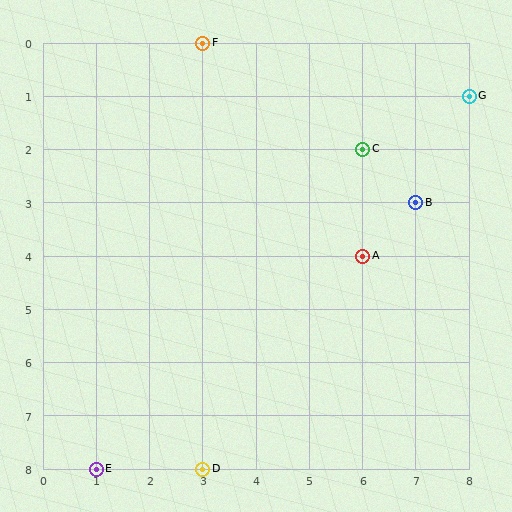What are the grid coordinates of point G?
Point G is at grid coordinates (8, 1).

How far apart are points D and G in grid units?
Points D and G are 5 columns and 7 rows apart (about 8.6 grid units diagonally).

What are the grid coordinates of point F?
Point F is at grid coordinates (3, 0).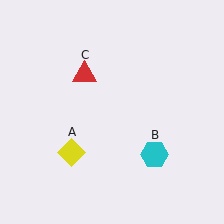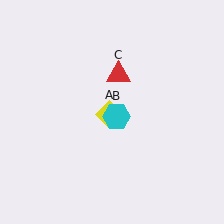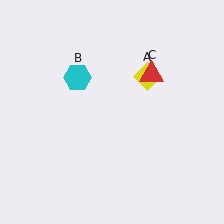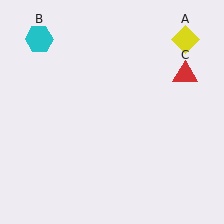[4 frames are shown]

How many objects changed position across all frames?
3 objects changed position: yellow diamond (object A), cyan hexagon (object B), red triangle (object C).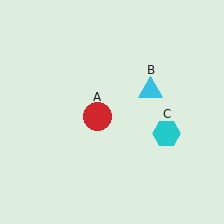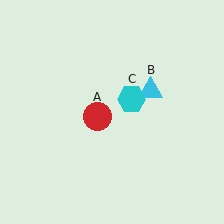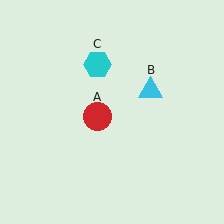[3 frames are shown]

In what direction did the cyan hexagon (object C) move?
The cyan hexagon (object C) moved up and to the left.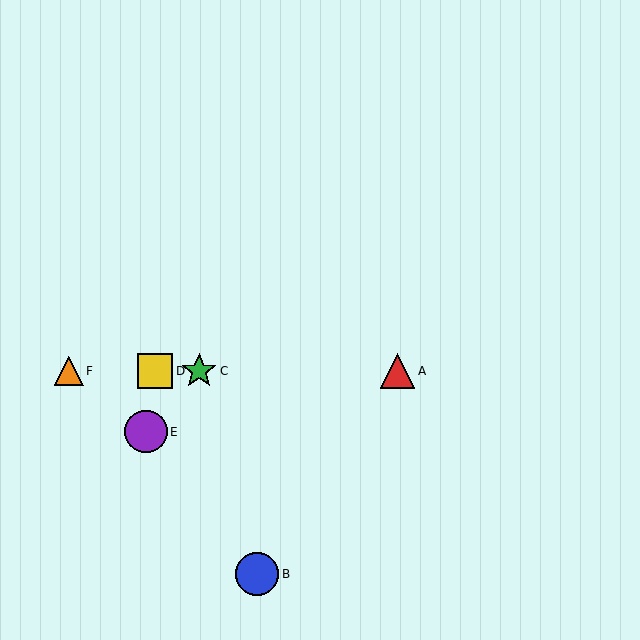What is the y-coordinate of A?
Object A is at y≈371.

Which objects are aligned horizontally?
Objects A, C, D, F are aligned horizontally.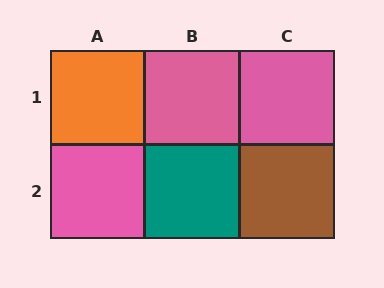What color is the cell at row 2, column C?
Brown.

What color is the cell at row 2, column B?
Teal.